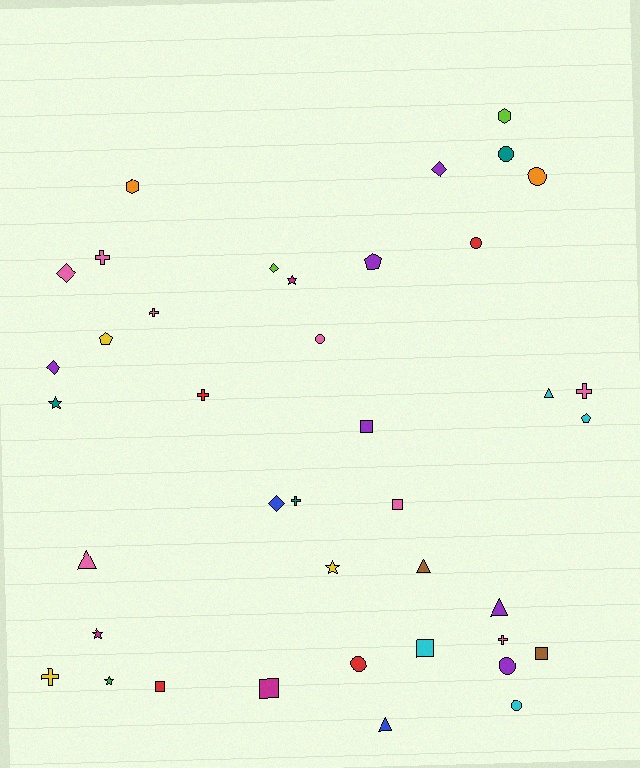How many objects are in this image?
There are 40 objects.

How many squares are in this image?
There are 6 squares.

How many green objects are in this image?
There is 1 green object.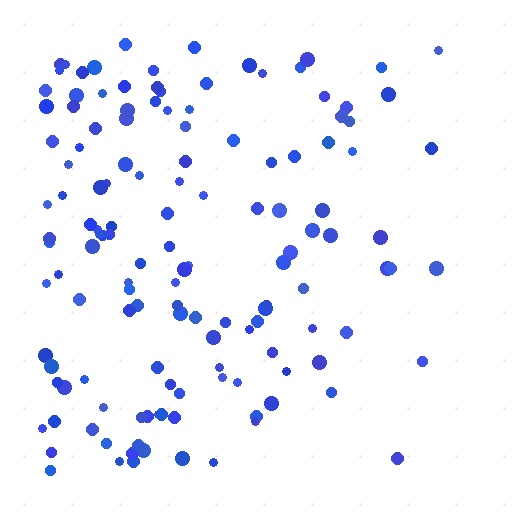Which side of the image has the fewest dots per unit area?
The right.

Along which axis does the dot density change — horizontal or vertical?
Horizontal.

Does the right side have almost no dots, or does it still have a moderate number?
Still a moderate number, just noticeably fewer than the left.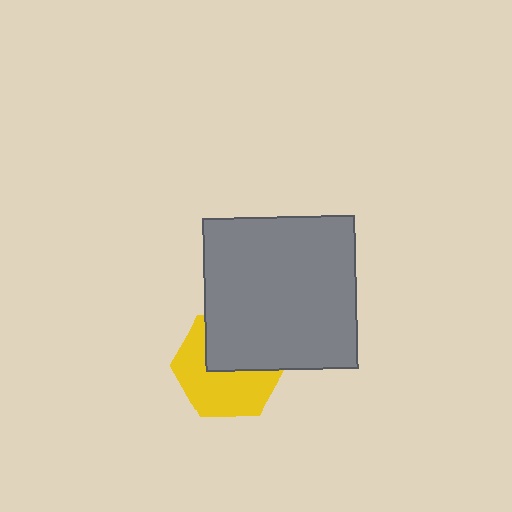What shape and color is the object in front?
The object in front is a gray square.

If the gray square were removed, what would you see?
You would see the complete yellow hexagon.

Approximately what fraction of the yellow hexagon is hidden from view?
Roughly 44% of the yellow hexagon is hidden behind the gray square.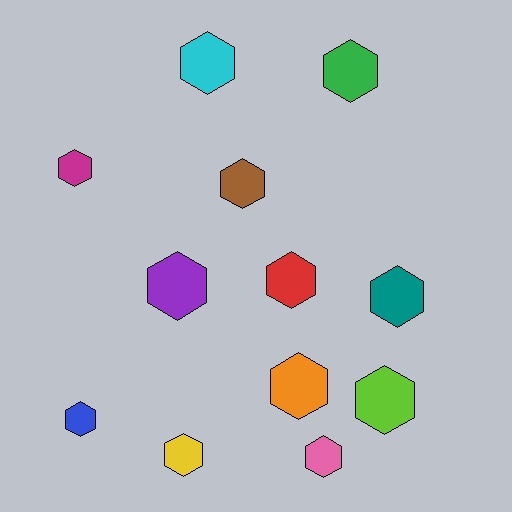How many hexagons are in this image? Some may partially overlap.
There are 12 hexagons.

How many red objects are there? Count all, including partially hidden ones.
There is 1 red object.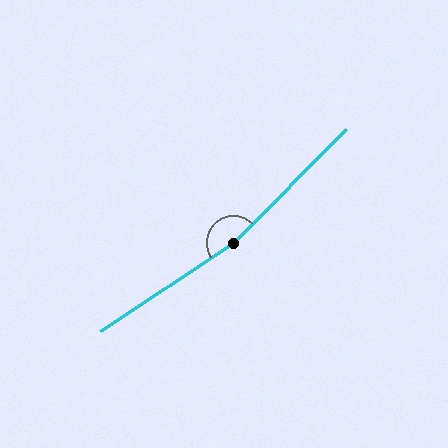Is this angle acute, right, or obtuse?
It is obtuse.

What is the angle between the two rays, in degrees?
Approximately 168 degrees.